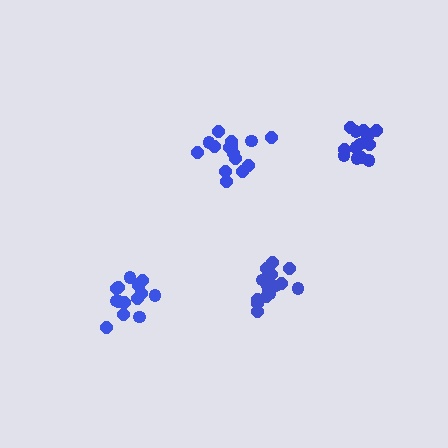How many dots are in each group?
Group 1: 14 dots, Group 2: 14 dots, Group 3: 15 dots, Group 4: 18 dots (61 total).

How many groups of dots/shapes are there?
There are 4 groups.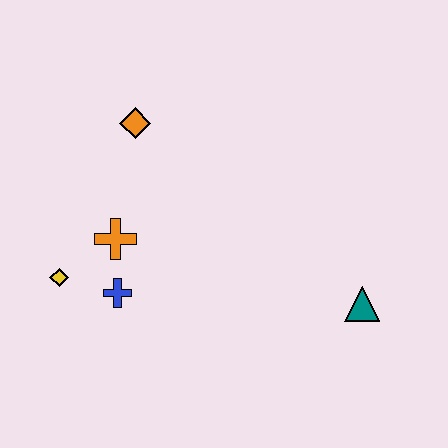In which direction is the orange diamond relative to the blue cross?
The orange diamond is above the blue cross.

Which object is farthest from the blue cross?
The teal triangle is farthest from the blue cross.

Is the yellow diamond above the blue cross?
Yes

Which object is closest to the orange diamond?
The orange cross is closest to the orange diamond.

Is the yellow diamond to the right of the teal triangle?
No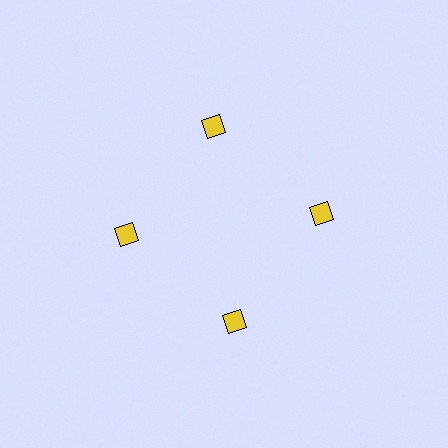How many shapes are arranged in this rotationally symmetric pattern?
There are 4 shapes, arranged in 4 groups of 1.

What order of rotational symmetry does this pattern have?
This pattern has 4-fold rotational symmetry.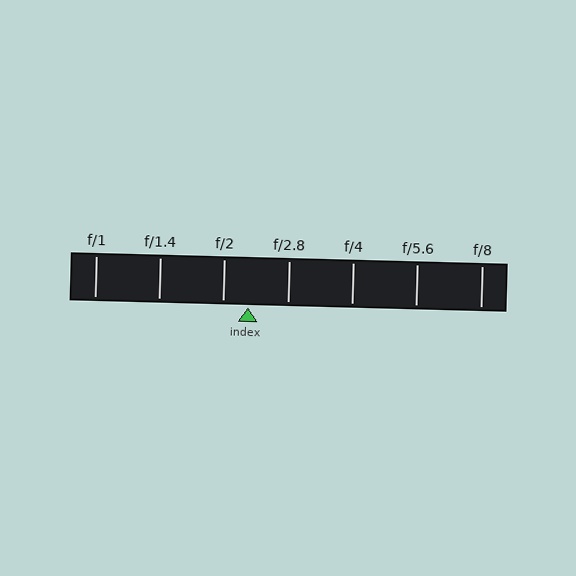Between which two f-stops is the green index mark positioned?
The index mark is between f/2 and f/2.8.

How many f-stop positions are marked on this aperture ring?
There are 7 f-stop positions marked.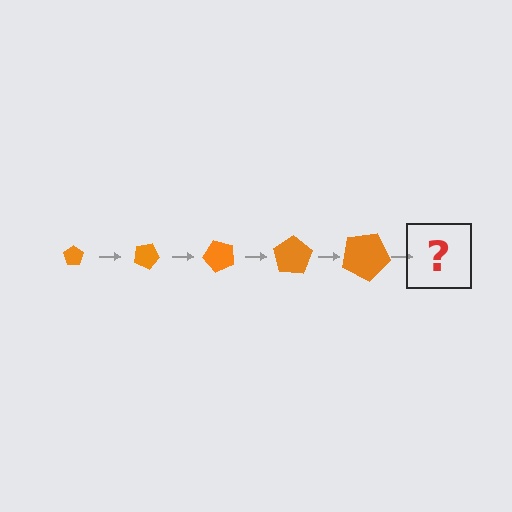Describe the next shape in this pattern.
It should be a pentagon, larger than the previous one and rotated 125 degrees from the start.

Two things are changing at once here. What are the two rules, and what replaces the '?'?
The two rules are that the pentagon grows larger each step and it rotates 25 degrees each step. The '?' should be a pentagon, larger than the previous one and rotated 125 degrees from the start.